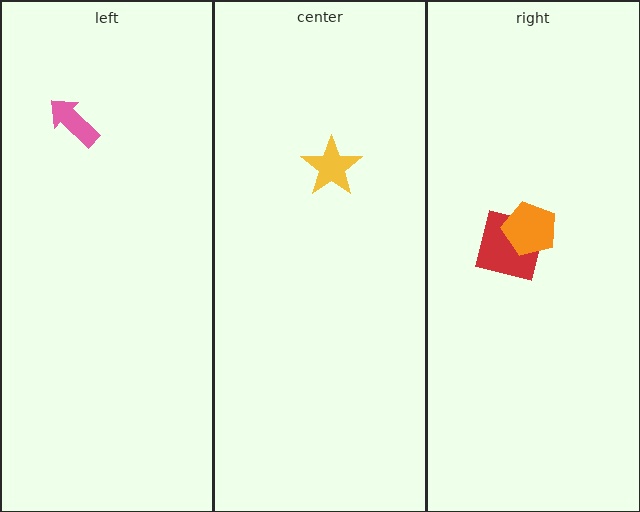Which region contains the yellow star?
The center region.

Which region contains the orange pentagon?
The right region.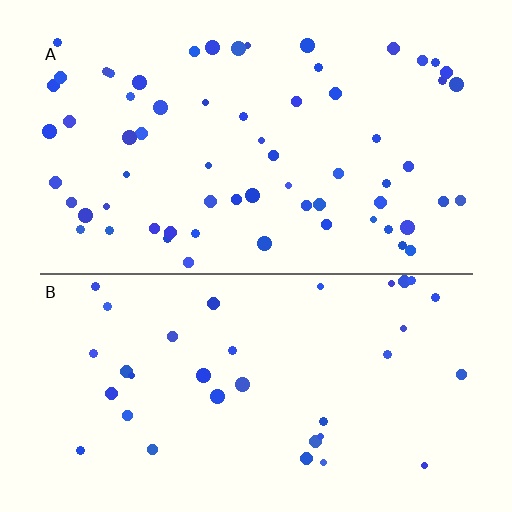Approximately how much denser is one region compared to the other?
Approximately 1.8× — region A over region B.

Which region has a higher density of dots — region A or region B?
A (the top).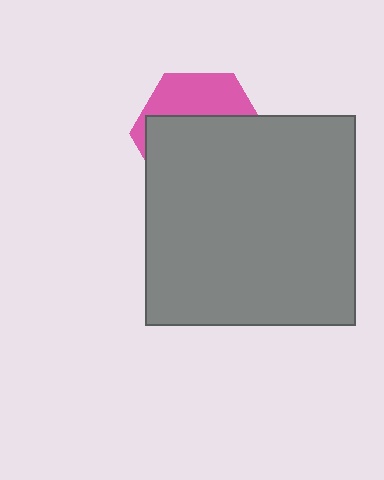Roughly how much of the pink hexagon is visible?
A small part of it is visible (roughly 35%).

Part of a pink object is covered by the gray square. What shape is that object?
It is a hexagon.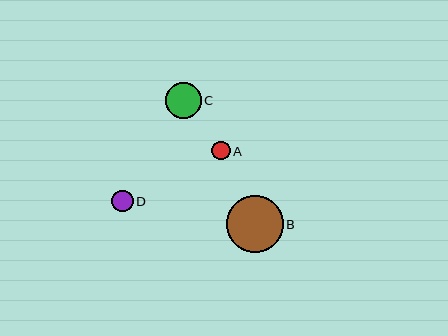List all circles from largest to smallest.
From largest to smallest: B, C, D, A.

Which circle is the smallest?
Circle A is the smallest with a size of approximately 19 pixels.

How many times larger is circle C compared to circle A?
Circle C is approximately 1.9 times the size of circle A.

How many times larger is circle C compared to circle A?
Circle C is approximately 1.9 times the size of circle A.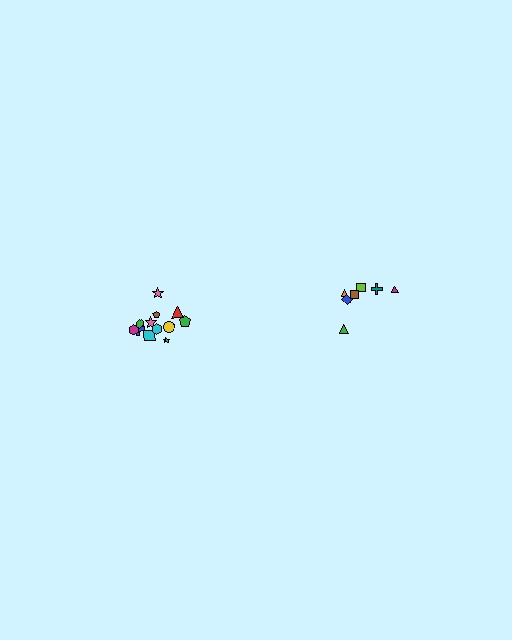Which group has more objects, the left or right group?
The left group.